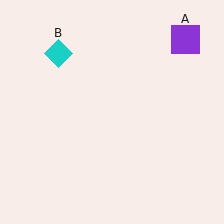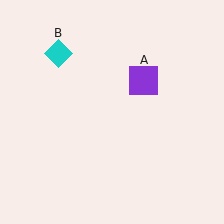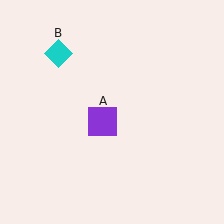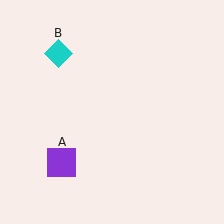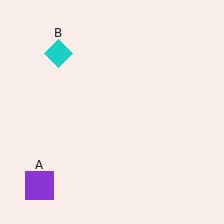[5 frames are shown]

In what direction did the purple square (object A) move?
The purple square (object A) moved down and to the left.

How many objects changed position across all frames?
1 object changed position: purple square (object A).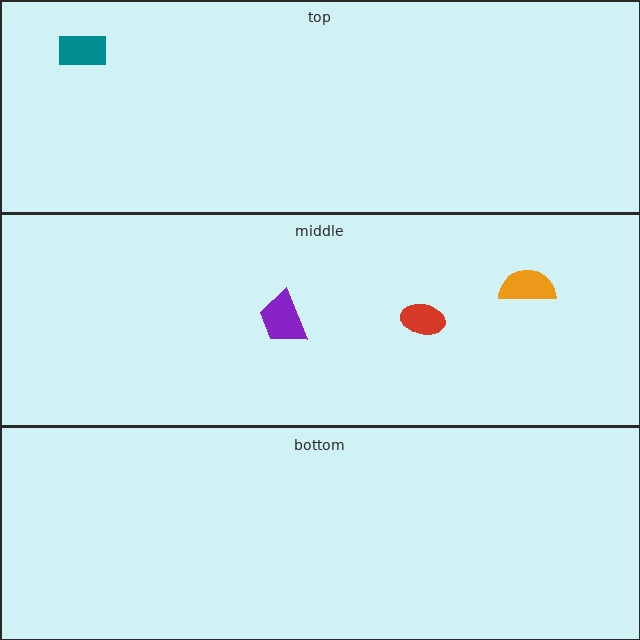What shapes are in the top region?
The teal rectangle.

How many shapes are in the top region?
1.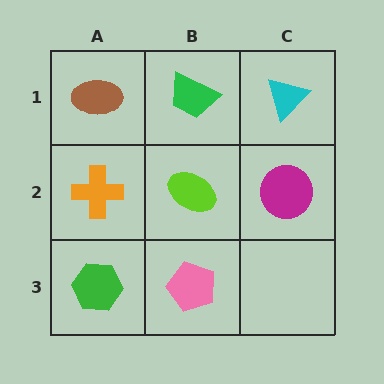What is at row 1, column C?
A cyan triangle.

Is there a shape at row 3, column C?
No, that cell is empty.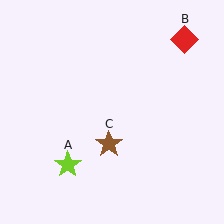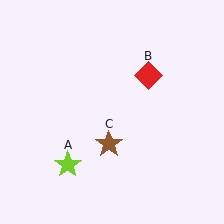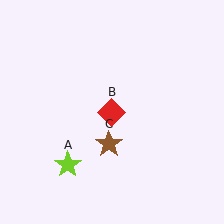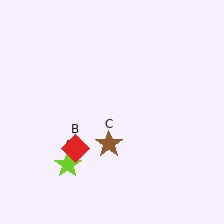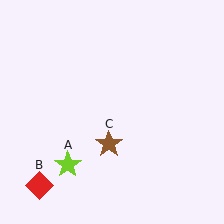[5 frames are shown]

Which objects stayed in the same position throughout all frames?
Lime star (object A) and brown star (object C) remained stationary.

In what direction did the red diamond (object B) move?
The red diamond (object B) moved down and to the left.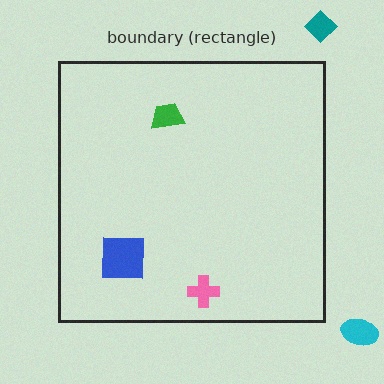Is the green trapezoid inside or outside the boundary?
Inside.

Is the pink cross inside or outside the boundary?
Inside.